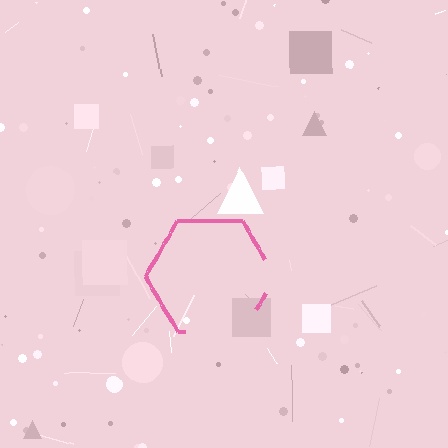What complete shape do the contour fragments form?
The contour fragments form a hexagon.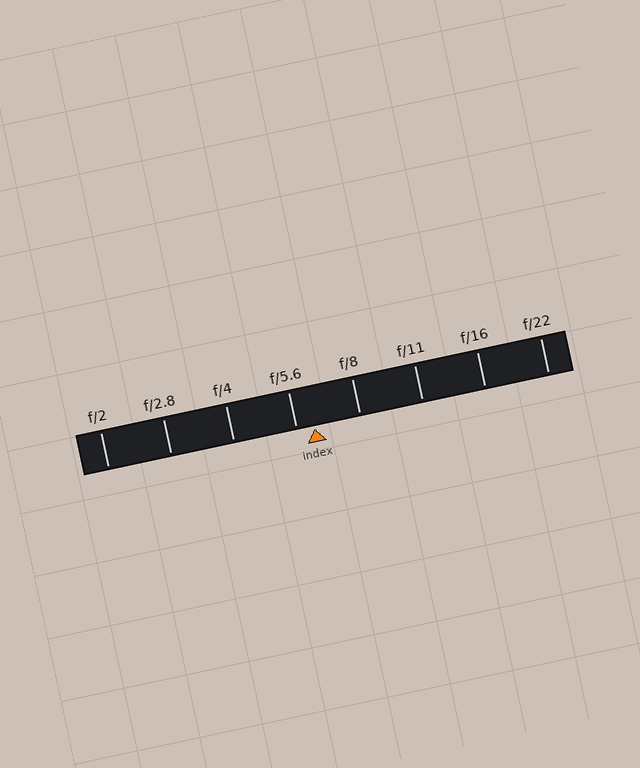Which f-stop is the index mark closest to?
The index mark is closest to f/5.6.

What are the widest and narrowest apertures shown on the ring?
The widest aperture shown is f/2 and the narrowest is f/22.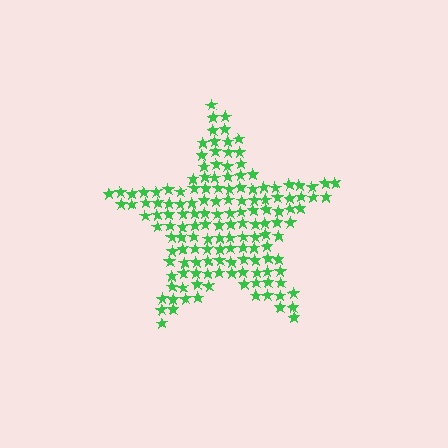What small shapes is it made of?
It is made of small stars.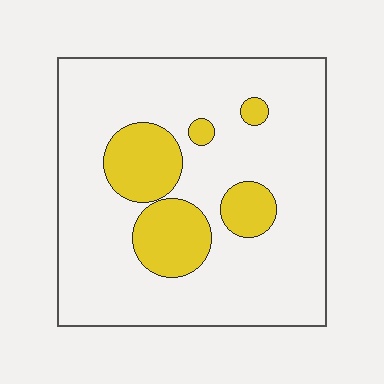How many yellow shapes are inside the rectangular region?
5.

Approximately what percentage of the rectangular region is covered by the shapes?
Approximately 20%.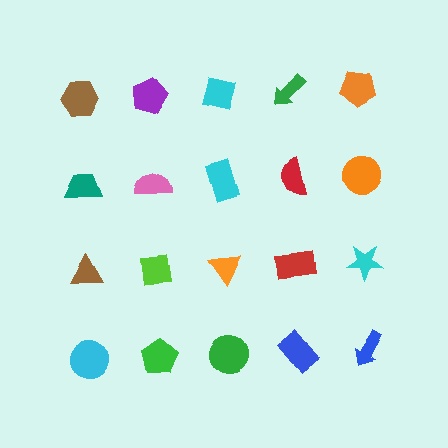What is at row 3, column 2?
A lime square.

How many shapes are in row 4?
5 shapes.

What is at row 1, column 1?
A brown hexagon.